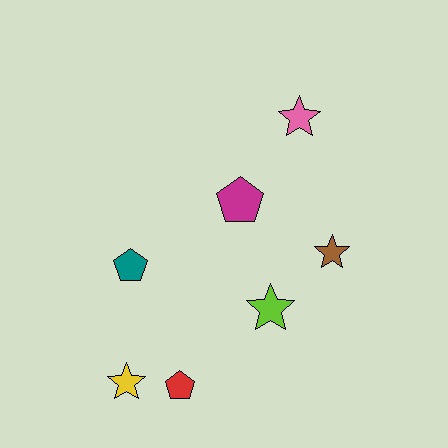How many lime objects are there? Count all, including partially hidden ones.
There is 1 lime object.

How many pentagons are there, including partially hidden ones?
There are 3 pentagons.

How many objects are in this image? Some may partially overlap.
There are 7 objects.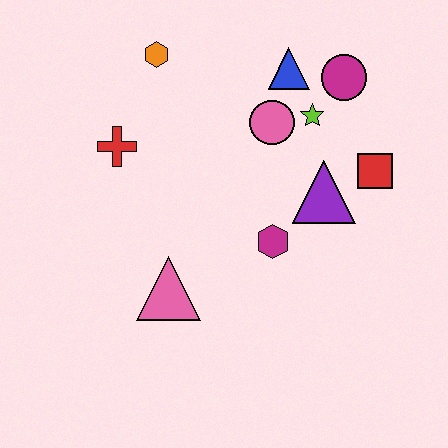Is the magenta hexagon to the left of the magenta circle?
Yes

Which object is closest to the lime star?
The pink circle is closest to the lime star.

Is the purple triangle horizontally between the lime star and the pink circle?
No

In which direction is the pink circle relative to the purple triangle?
The pink circle is above the purple triangle.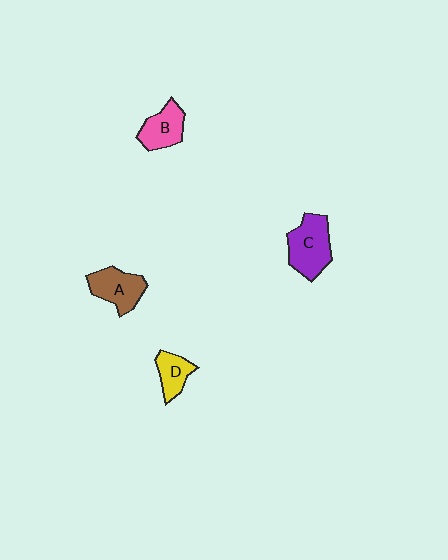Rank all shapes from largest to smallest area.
From largest to smallest: C (purple), A (brown), B (pink), D (yellow).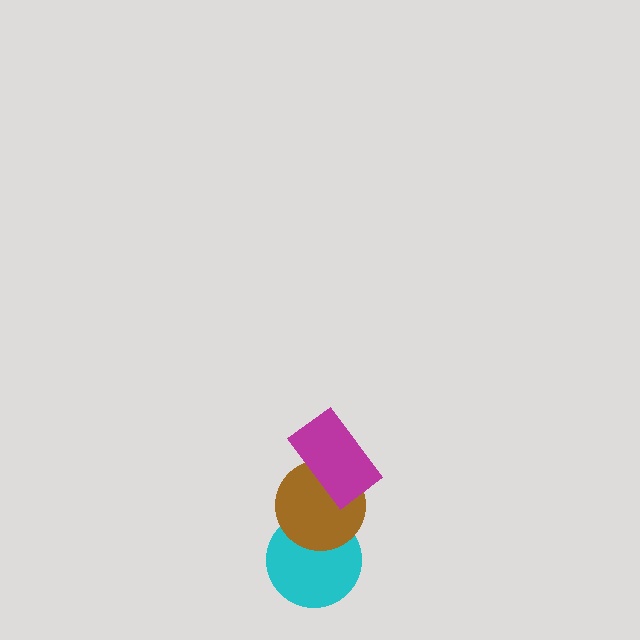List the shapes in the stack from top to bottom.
From top to bottom: the magenta rectangle, the brown circle, the cyan circle.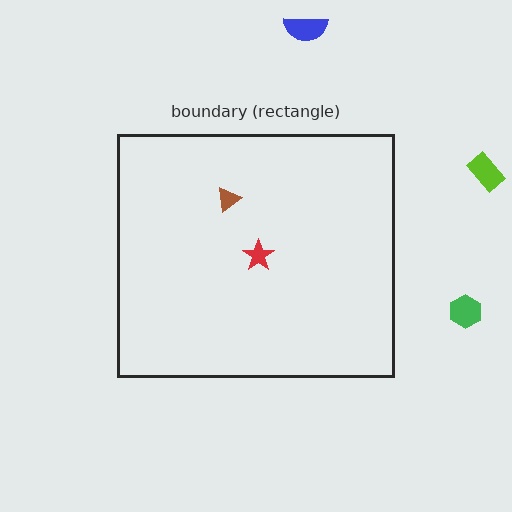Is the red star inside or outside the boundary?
Inside.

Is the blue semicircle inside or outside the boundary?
Outside.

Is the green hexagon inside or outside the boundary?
Outside.